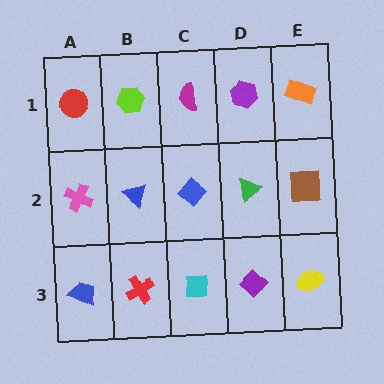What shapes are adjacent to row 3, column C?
A blue diamond (row 2, column C), a red cross (row 3, column B), a purple diamond (row 3, column D).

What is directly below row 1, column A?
A pink cross.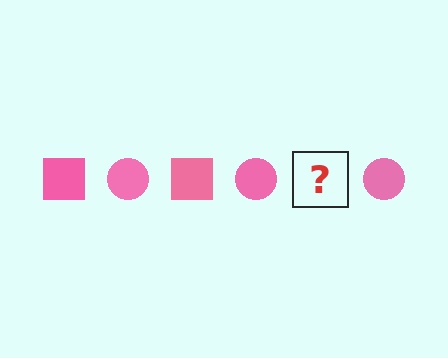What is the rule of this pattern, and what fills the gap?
The rule is that the pattern cycles through square, circle shapes in pink. The gap should be filled with a pink square.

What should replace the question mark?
The question mark should be replaced with a pink square.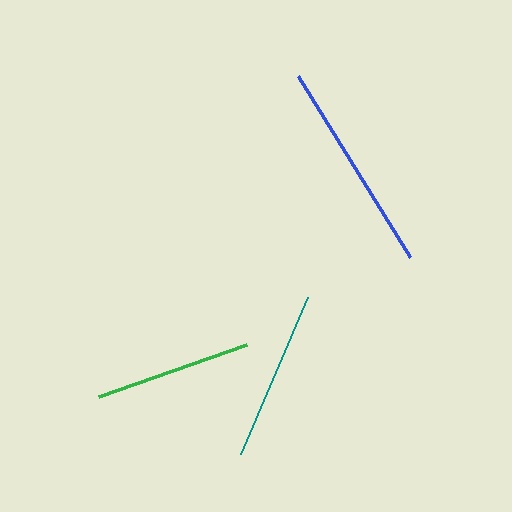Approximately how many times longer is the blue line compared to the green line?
The blue line is approximately 1.4 times the length of the green line.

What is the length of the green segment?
The green segment is approximately 157 pixels long.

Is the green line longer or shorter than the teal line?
The teal line is longer than the green line.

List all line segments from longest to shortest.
From longest to shortest: blue, teal, green.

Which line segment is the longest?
The blue line is the longest at approximately 213 pixels.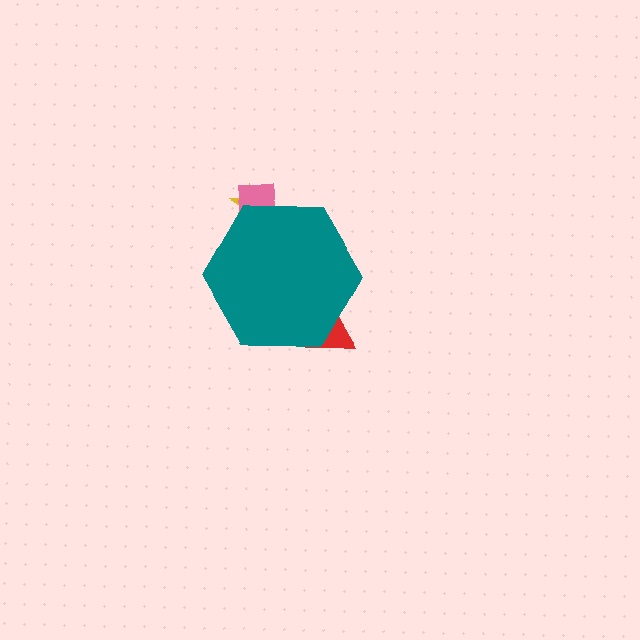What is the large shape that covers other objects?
A teal hexagon.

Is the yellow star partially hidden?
Yes, the yellow star is partially hidden behind the teal hexagon.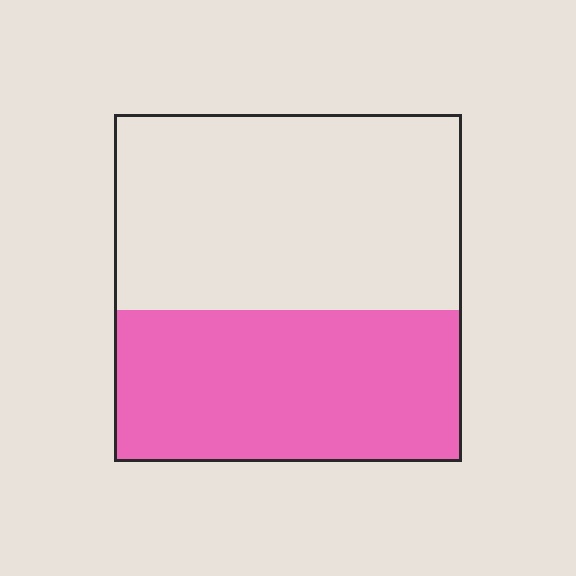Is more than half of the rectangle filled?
No.